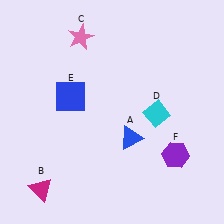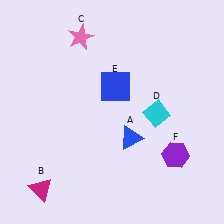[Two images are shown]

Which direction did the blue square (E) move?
The blue square (E) moved right.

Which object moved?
The blue square (E) moved right.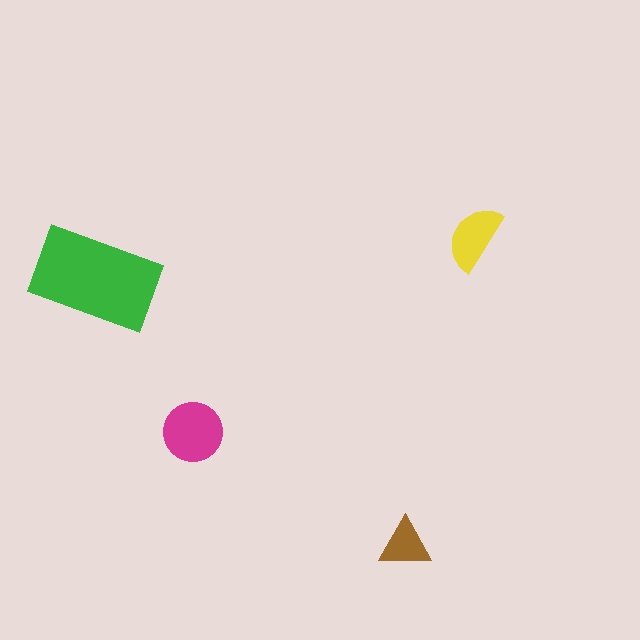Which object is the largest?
The green rectangle.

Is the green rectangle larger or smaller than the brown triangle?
Larger.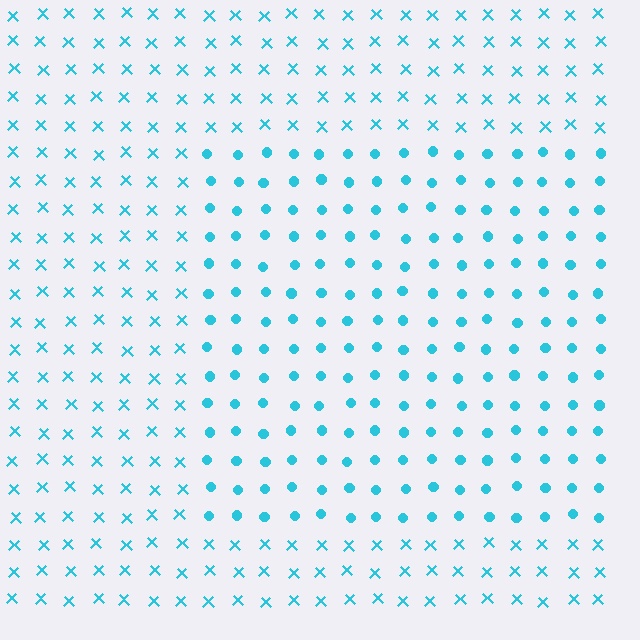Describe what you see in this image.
The image is filled with small cyan elements arranged in a uniform grid. A rectangle-shaped region contains circles, while the surrounding area contains X marks. The boundary is defined purely by the change in element shape.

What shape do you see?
I see a rectangle.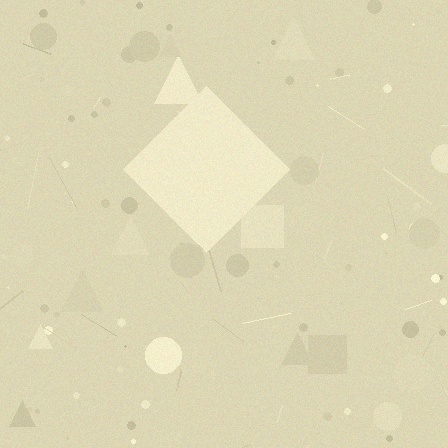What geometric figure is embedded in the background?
A diamond is embedded in the background.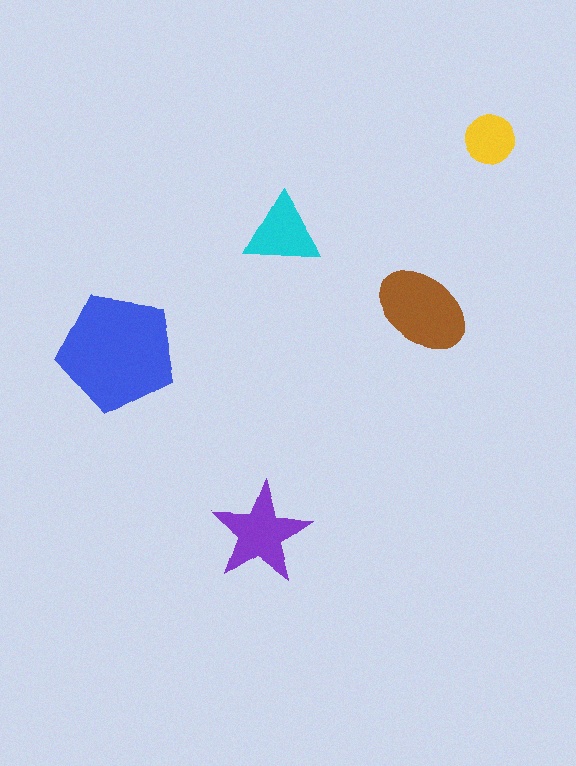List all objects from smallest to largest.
The yellow circle, the cyan triangle, the purple star, the brown ellipse, the blue pentagon.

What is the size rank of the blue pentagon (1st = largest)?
1st.